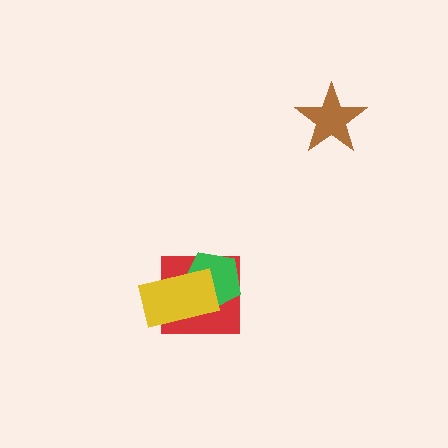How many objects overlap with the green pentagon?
2 objects overlap with the green pentagon.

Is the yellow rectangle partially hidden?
No, no other shape covers it.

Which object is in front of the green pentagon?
The yellow rectangle is in front of the green pentagon.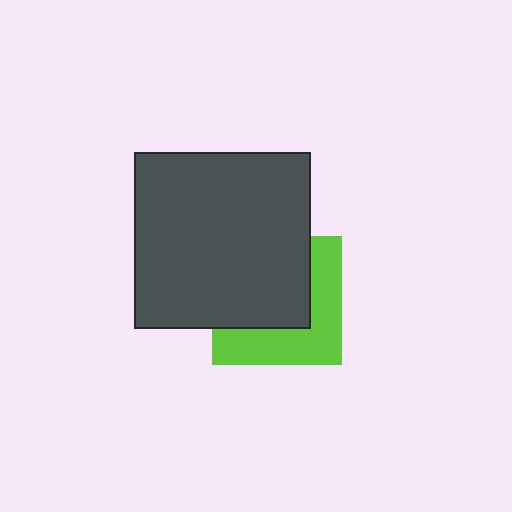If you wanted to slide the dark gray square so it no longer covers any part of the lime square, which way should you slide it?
Slide it toward the upper-left — that is the most direct way to separate the two shapes.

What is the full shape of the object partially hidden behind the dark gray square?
The partially hidden object is a lime square.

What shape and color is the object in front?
The object in front is a dark gray square.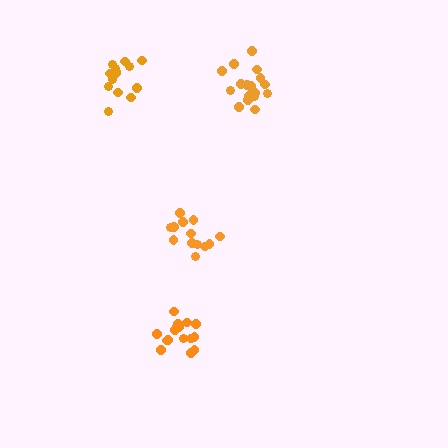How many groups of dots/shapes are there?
There are 4 groups.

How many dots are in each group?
Group 1: 18 dots, Group 2: 16 dots, Group 3: 14 dots, Group 4: 13 dots (61 total).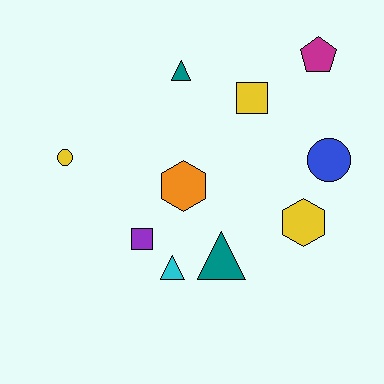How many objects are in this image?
There are 10 objects.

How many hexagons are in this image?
There are 2 hexagons.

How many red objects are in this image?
There are no red objects.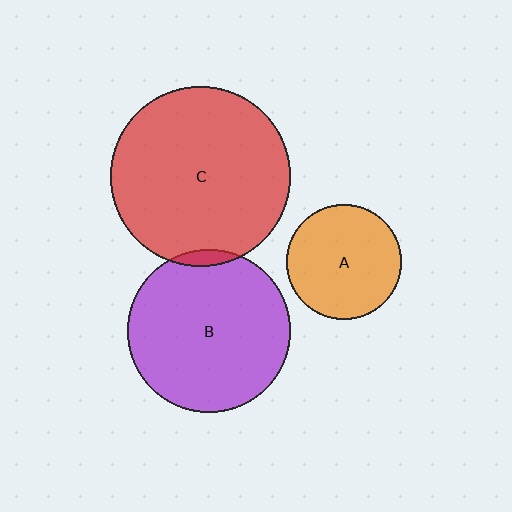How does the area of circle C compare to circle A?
Approximately 2.4 times.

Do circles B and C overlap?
Yes.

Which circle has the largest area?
Circle C (red).